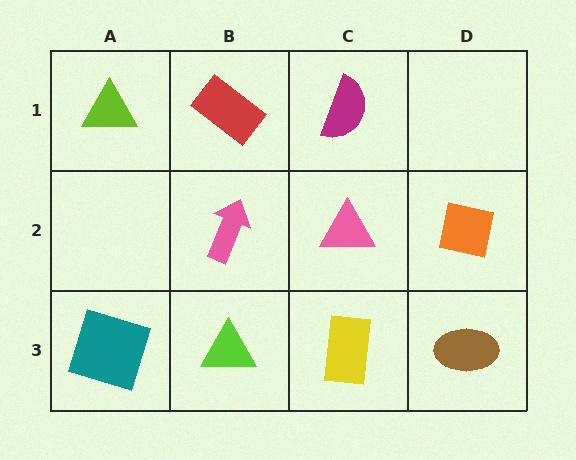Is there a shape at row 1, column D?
No, that cell is empty.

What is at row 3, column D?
A brown ellipse.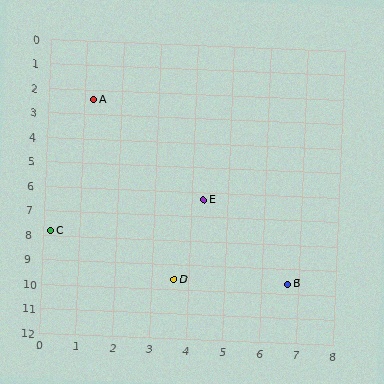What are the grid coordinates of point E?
Point E is at approximately (4.3, 6.3).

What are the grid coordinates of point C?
Point C is at approximately (0.2, 7.8).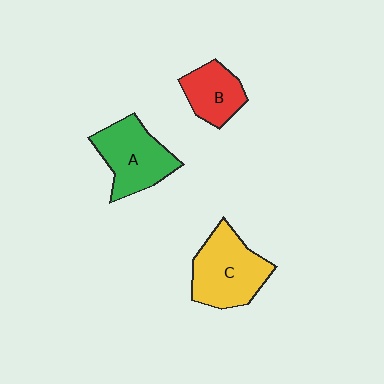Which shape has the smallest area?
Shape B (red).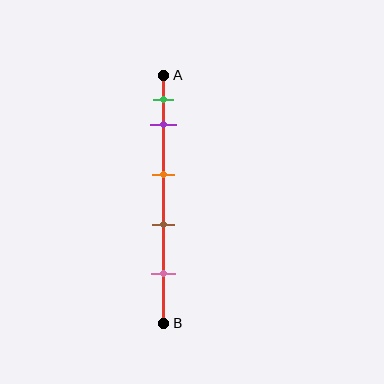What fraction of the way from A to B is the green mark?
The green mark is approximately 10% (0.1) of the way from A to B.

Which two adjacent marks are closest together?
The green and purple marks are the closest adjacent pair.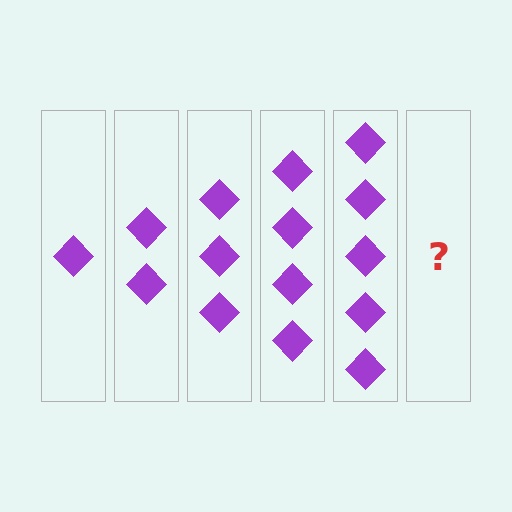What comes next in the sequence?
The next element should be 6 diamonds.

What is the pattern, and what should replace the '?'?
The pattern is that each step adds one more diamond. The '?' should be 6 diamonds.